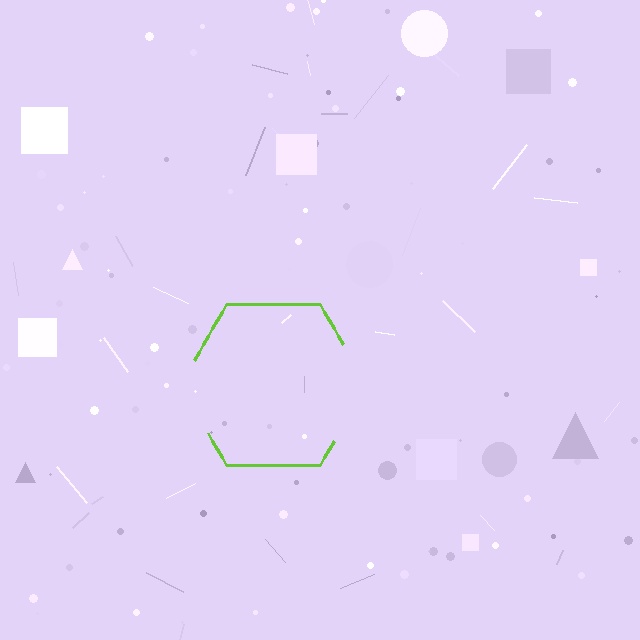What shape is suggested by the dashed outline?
The dashed outline suggests a hexagon.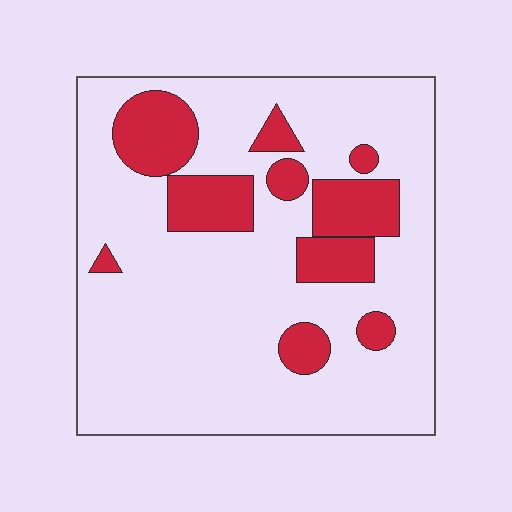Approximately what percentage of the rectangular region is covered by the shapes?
Approximately 20%.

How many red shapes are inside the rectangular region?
10.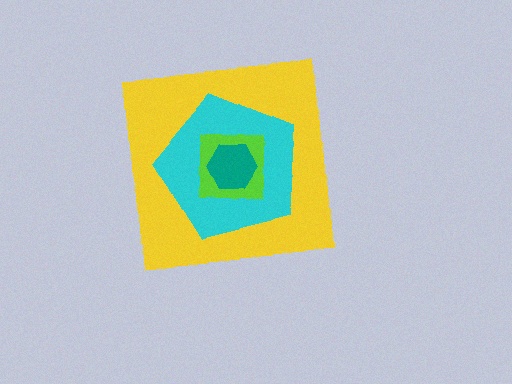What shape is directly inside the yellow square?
The cyan pentagon.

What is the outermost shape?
The yellow square.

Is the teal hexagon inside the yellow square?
Yes.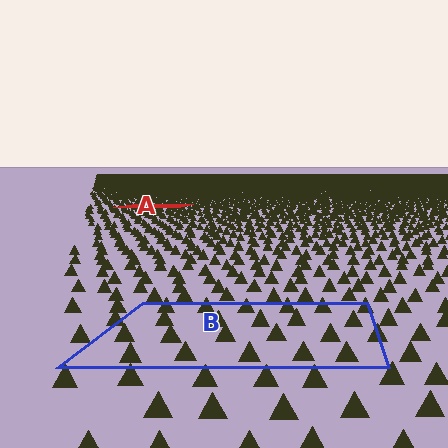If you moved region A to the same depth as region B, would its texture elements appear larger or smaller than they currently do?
They would appear larger. At a closer depth, the same texture elements are projected at a bigger on-screen size.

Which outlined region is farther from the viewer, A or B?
Region A is farther from the viewer — the texture elements inside it appear smaller and more densely packed.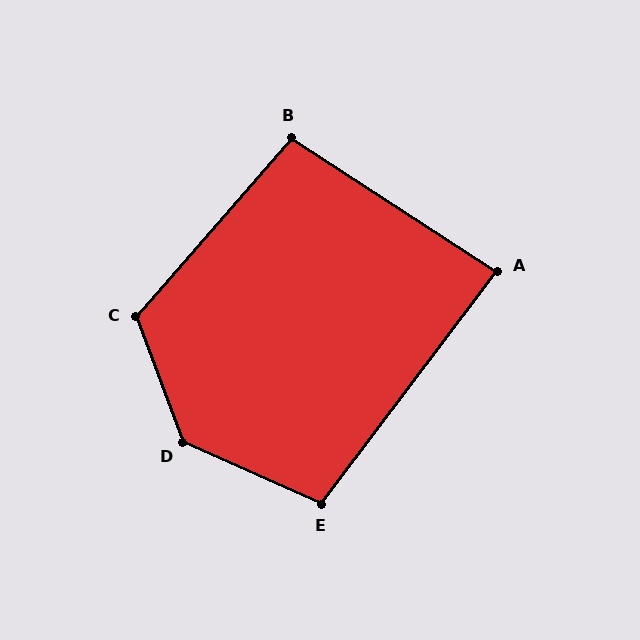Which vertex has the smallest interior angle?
A, at approximately 86 degrees.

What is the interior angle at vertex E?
Approximately 103 degrees (obtuse).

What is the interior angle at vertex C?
Approximately 119 degrees (obtuse).